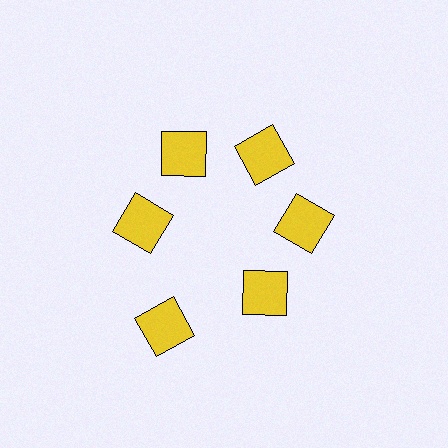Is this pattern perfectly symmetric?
No. The 6 yellow squares are arranged in a ring, but one element near the 7 o'clock position is pushed outward from the center, breaking the 6-fold rotational symmetry.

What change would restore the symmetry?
The symmetry would be restored by moving it inward, back onto the ring so that all 6 squares sit at equal angles and equal distance from the center.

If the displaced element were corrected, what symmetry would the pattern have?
It would have 6-fold rotational symmetry — the pattern would map onto itself every 60 degrees.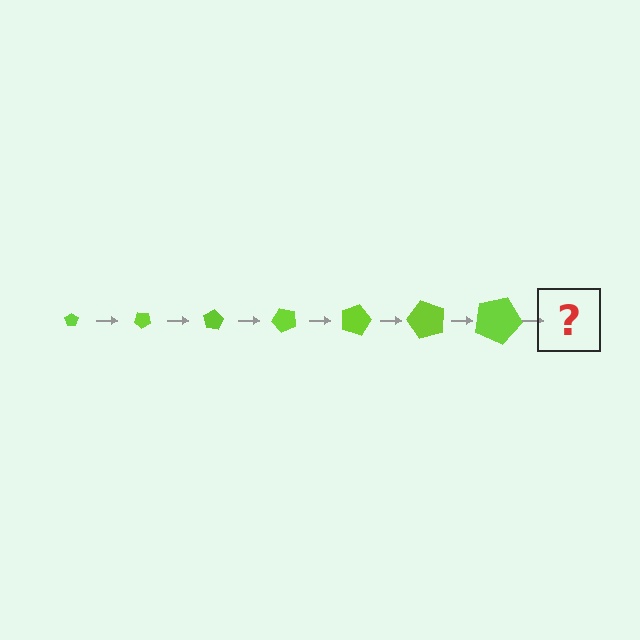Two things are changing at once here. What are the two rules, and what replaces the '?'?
The two rules are that the pentagon grows larger each step and it rotates 40 degrees each step. The '?' should be a pentagon, larger than the previous one and rotated 280 degrees from the start.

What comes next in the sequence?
The next element should be a pentagon, larger than the previous one and rotated 280 degrees from the start.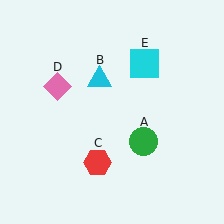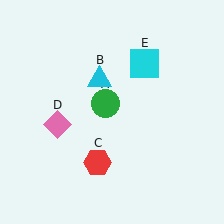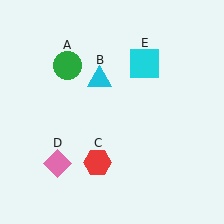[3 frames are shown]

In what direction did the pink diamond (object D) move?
The pink diamond (object D) moved down.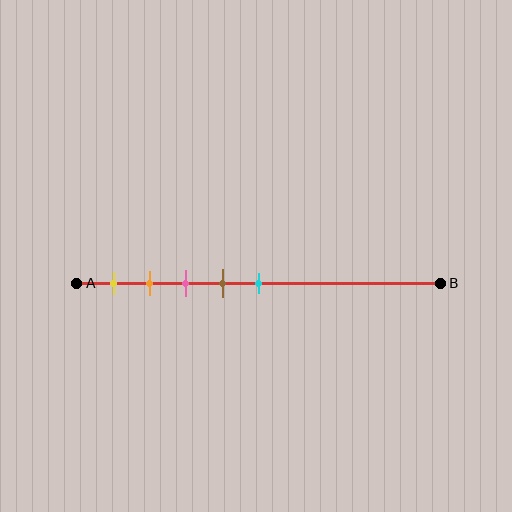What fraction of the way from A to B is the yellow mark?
The yellow mark is approximately 10% (0.1) of the way from A to B.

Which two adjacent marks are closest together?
The orange and pink marks are the closest adjacent pair.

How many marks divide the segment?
There are 5 marks dividing the segment.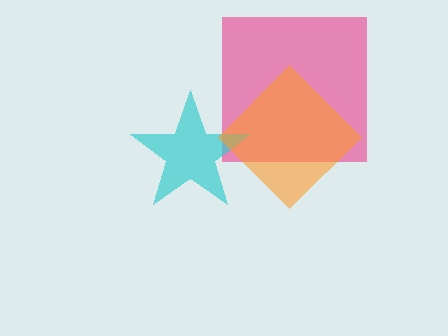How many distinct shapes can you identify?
There are 3 distinct shapes: a pink square, a cyan star, an orange diamond.